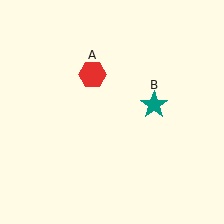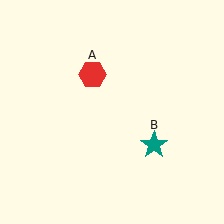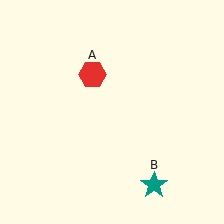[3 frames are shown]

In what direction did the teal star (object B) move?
The teal star (object B) moved down.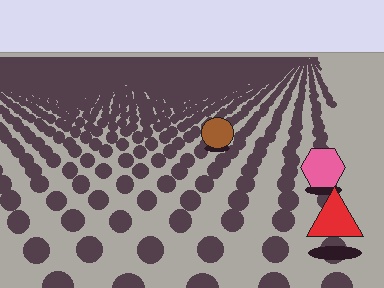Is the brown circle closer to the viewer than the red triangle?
No. The red triangle is closer — you can tell from the texture gradient: the ground texture is coarser near it.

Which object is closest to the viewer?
The red triangle is closest. The texture marks near it are larger and more spread out.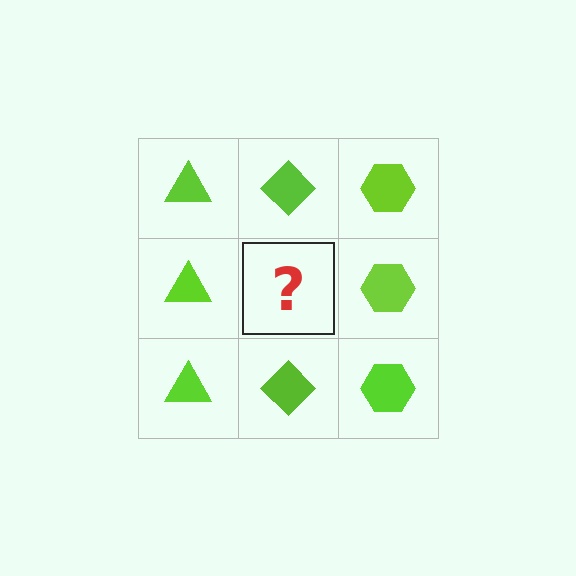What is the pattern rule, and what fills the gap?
The rule is that each column has a consistent shape. The gap should be filled with a lime diamond.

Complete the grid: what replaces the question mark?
The question mark should be replaced with a lime diamond.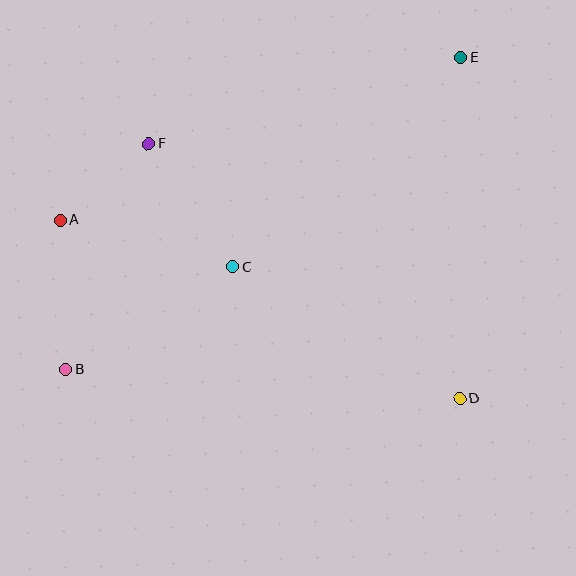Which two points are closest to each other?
Points A and F are closest to each other.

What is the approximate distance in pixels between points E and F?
The distance between E and F is approximately 324 pixels.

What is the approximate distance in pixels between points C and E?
The distance between C and E is approximately 309 pixels.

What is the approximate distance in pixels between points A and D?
The distance between A and D is approximately 438 pixels.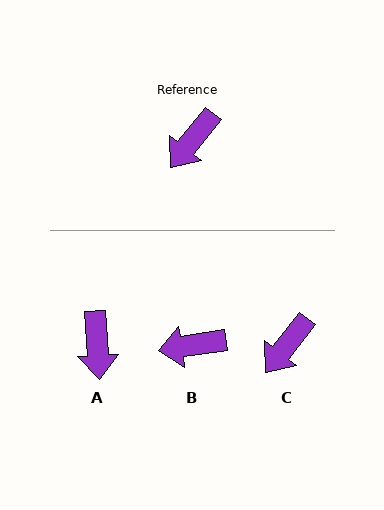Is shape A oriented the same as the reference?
No, it is off by about 42 degrees.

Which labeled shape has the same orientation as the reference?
C.